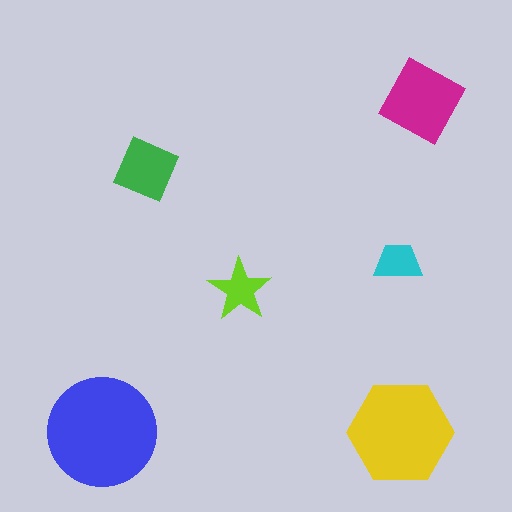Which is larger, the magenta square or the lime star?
The magenta square.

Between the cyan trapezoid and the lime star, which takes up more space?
The lime star.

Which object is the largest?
The blue circle.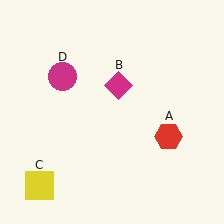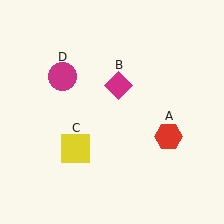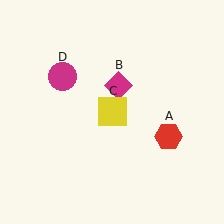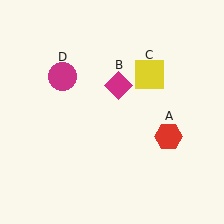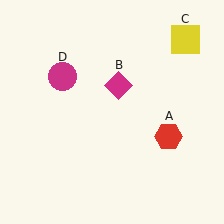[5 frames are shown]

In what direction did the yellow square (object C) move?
The yellow square (object C) moved up and to the right.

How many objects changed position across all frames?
1 object changed position: yellow square (object C).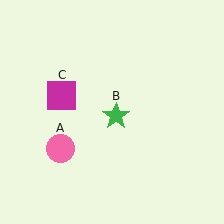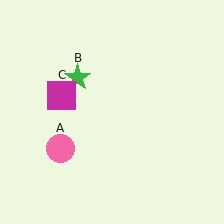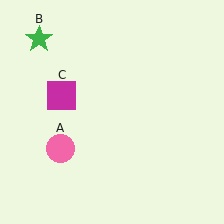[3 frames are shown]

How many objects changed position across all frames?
1 object changed position: green star (object B).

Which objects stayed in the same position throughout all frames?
Pink circle (object A) and magenta square (object C) remained stationary.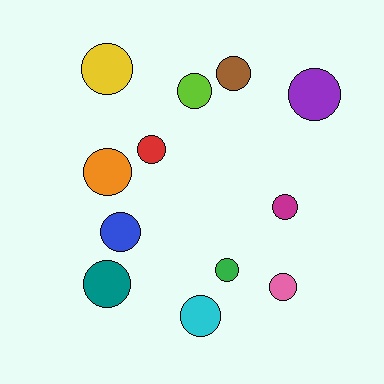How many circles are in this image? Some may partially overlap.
There are 12 circles.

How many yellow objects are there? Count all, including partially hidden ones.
There is 1 yellow object.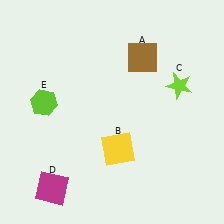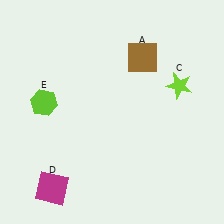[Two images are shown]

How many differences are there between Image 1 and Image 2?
There is 1 difference between the two images.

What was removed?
The yellow square (B) was removed in Image 2.